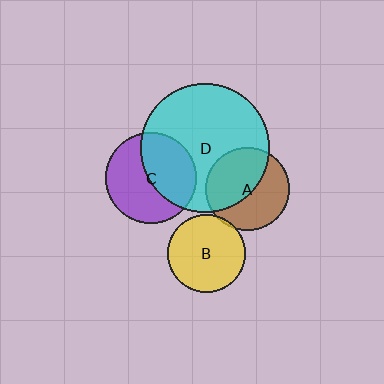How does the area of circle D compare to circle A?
Approximately 2.4 times.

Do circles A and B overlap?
Yes.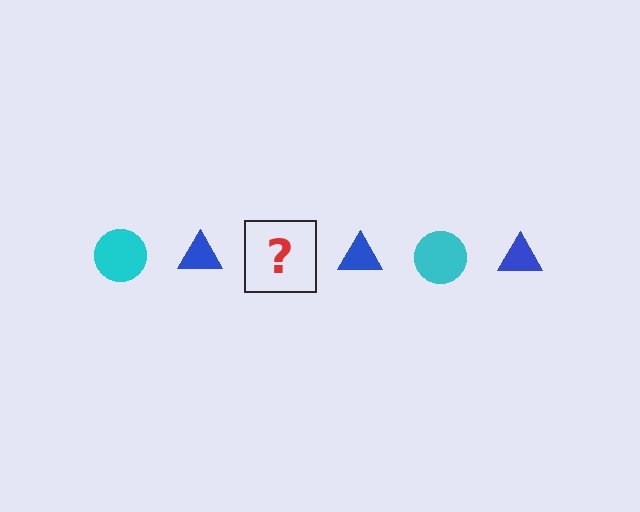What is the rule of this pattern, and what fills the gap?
The rule is that the pattern alternates between cyan circle and blue triangle. The gap should be filled with a cyan circle.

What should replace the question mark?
The question mark should be replaced with a cyan circle.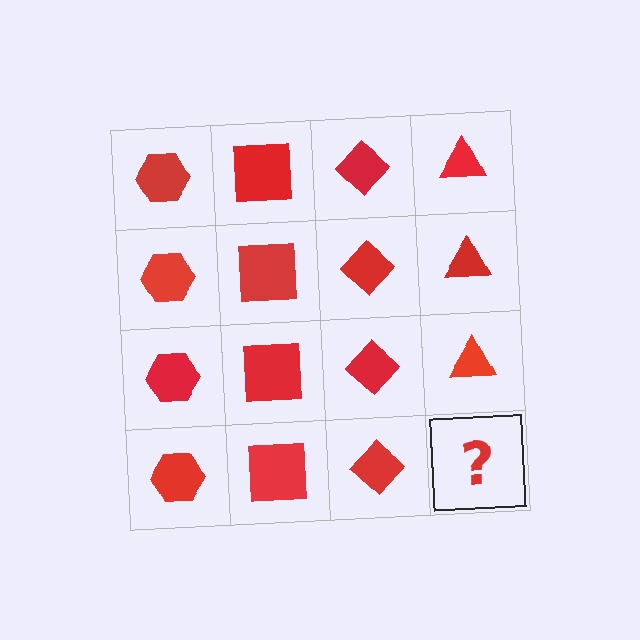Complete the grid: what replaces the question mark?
The question mark should be replaced with a red triangle.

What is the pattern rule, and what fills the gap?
The rule is that each column has a consistent shape. The gap should be filled with a red triangle.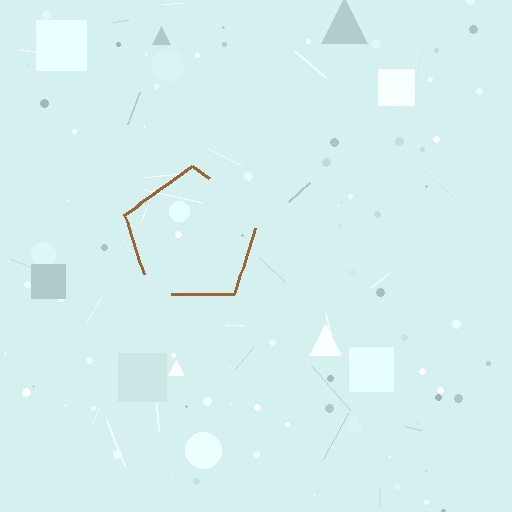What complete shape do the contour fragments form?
The contour fragments form a pentagon.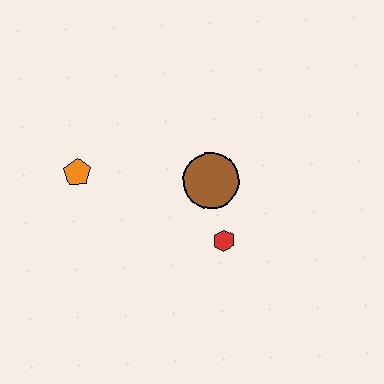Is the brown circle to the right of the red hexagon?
No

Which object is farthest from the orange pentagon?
The red hexagon is farthest from the orange pentagon.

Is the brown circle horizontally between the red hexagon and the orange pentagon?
Yes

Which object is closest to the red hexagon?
The brown circle is closest to the red hexagon.